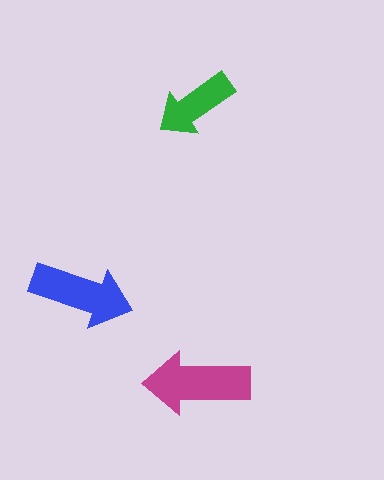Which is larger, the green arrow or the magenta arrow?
The magenta one.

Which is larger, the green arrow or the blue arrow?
The blue one.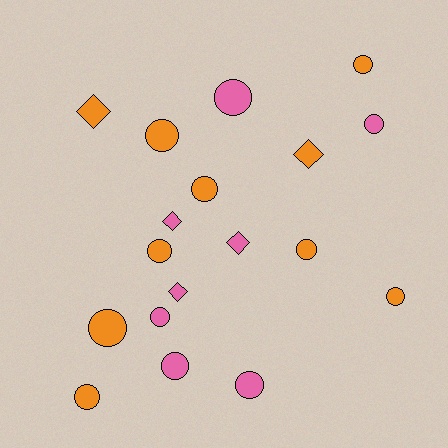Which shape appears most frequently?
Circle, with 13 objects.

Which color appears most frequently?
Orange, with 10 objects.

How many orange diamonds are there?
There are 2 orange diamonds.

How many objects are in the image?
There are 18 objects.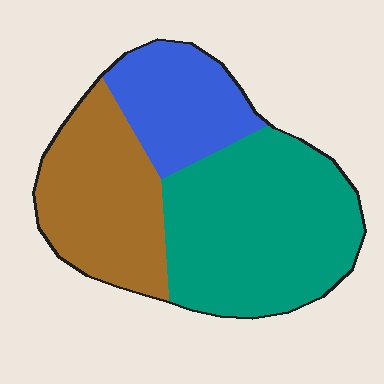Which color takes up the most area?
Teal, at roughly 50%.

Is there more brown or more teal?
Teal.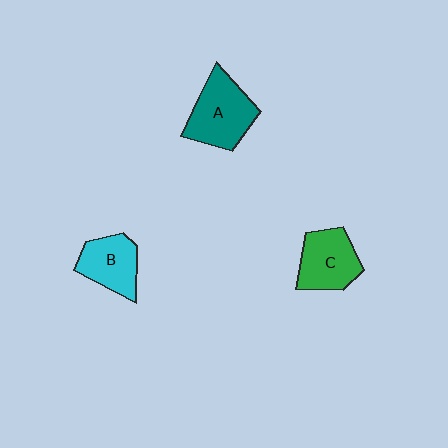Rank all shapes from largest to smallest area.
From largest to smallest: A (teal), C (green), B (cyan).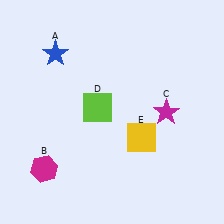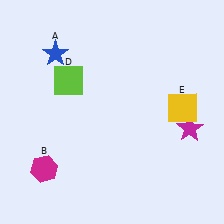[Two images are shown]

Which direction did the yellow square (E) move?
The yellow square (E) moved right.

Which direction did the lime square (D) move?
The lime square (D) moved left.